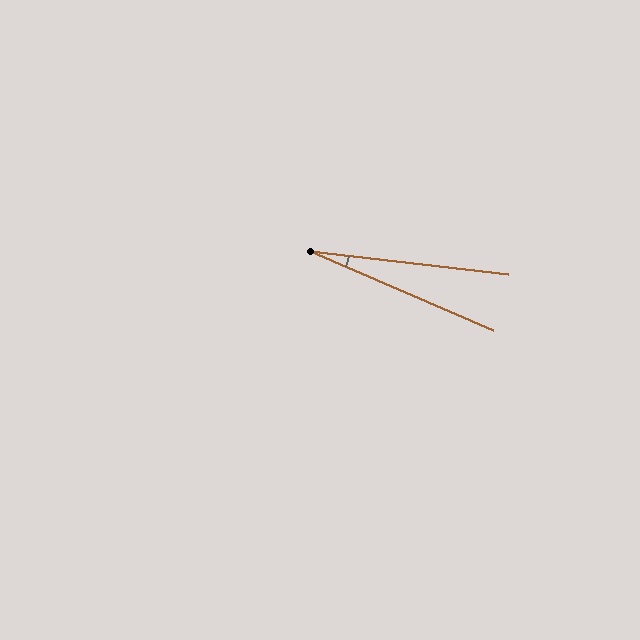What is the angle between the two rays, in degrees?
Approximately 17 degrees.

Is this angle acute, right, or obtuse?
It is acute.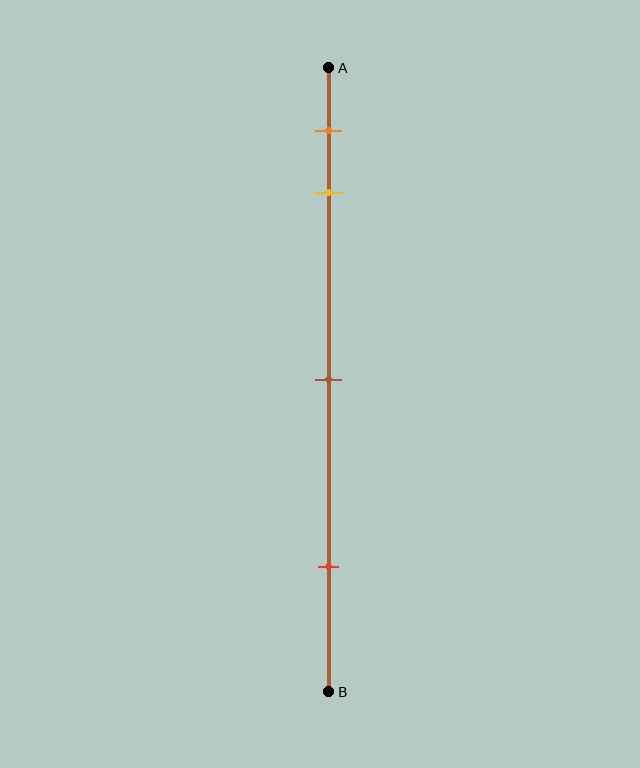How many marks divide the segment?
There are 4 marks dividing the segment.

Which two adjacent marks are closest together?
The orange and yellow marks are the closest adjacent pair.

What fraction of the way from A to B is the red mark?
The red mark is approximately 80% (0.8) of the way from A to B.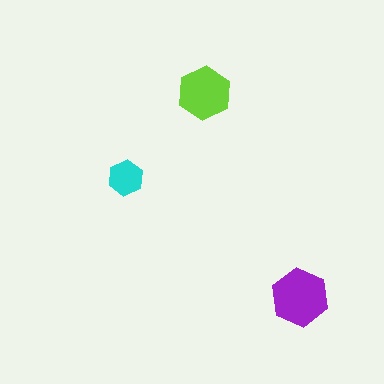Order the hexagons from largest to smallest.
the purple one, the lime one, the cyan one.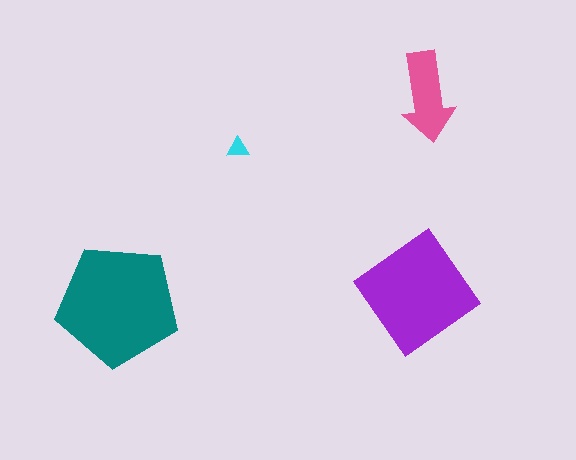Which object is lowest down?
The teal pentagon is bottommost.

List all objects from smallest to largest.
The cyan triangle, the pink arrow, the purple diamond, the teal pentagon.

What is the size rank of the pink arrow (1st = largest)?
3rd.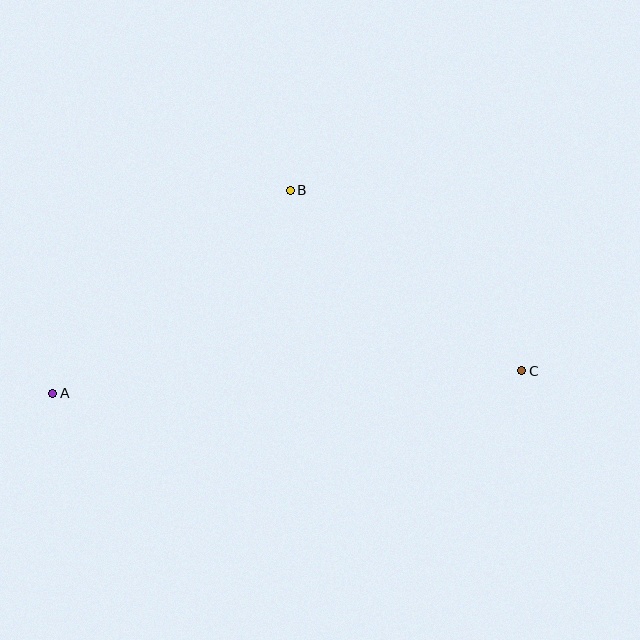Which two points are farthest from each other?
Points A and C are farthest from each other.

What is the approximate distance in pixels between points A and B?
The distance between A and B is approximately 313 pixels.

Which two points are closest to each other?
Points B and C are closest to each other.